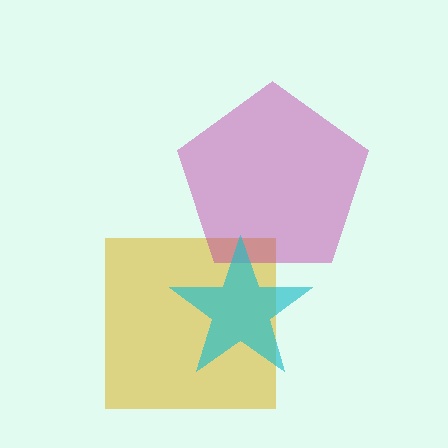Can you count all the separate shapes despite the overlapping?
Yes, there are 3 separate shapes.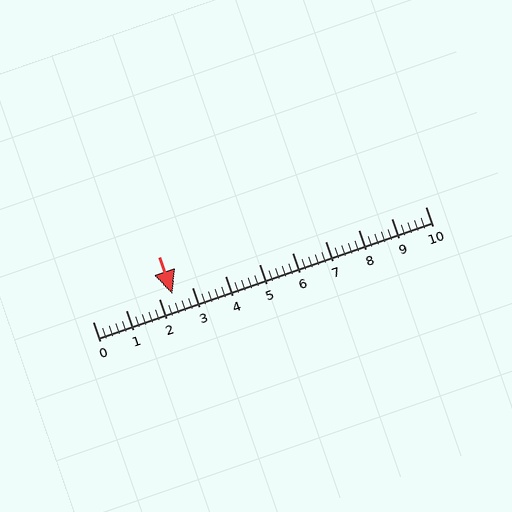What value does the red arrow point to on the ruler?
The red arrow points to approximately 2.4.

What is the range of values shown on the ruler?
The ruler shows values from 0 to 10.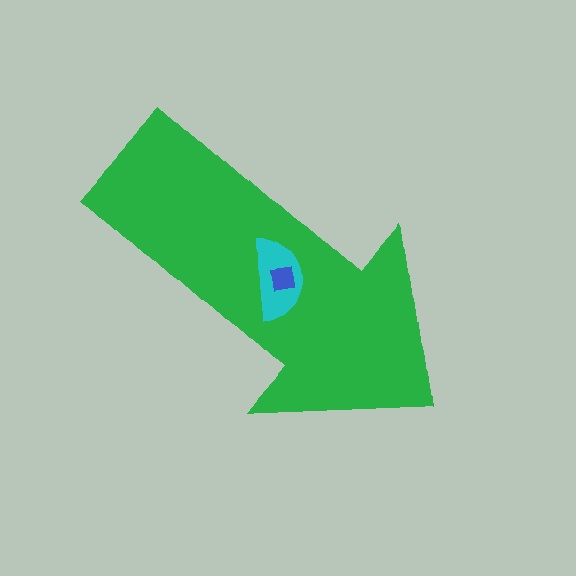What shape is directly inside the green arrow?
The cyan semicircle.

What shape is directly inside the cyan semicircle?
The blue square.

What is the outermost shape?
The green arrow.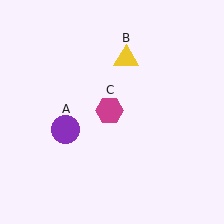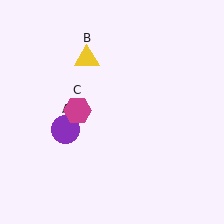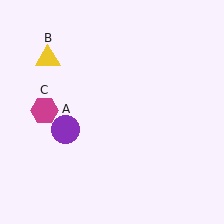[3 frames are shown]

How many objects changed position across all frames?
2 objects changed position: yellow triangle (object B), magenta hexagon (object C).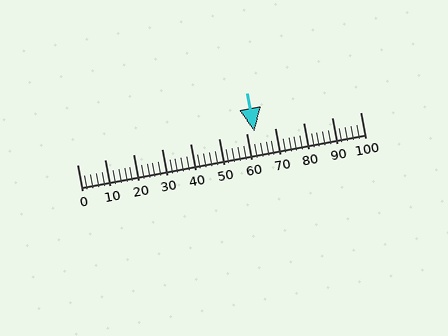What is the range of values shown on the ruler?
The ruler shows values from 0 to 100.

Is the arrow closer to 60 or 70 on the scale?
The arrow is closer to 60.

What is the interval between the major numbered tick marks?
The major tick marks are spaced 10 units apart.